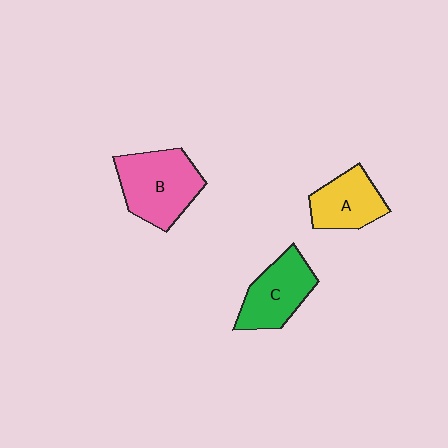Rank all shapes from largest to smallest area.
From largest to smallest: B (pink), C (green), A (yellow).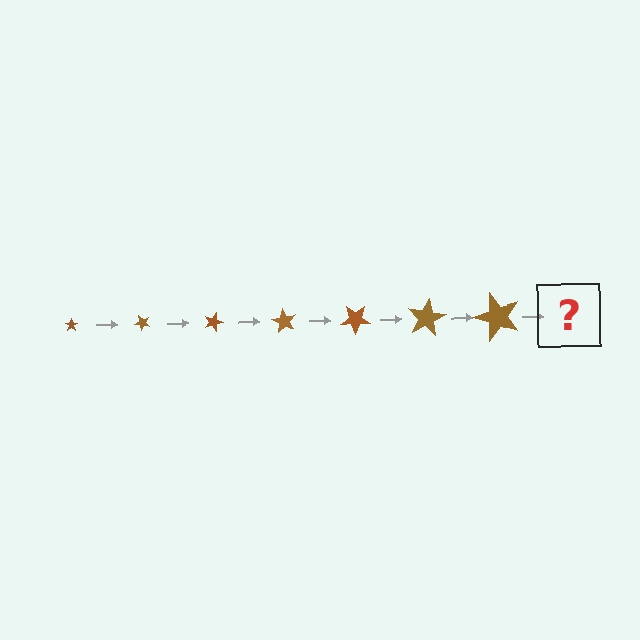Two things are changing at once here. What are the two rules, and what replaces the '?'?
The two rules are that the star grows larger each step and it rotates 45 degrees each step. The '?' should be a star, larger than the previous one and rotated 315 degrees from the start.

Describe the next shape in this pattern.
It should be a star, larger than the previous one and rotated 315 degrees from the start.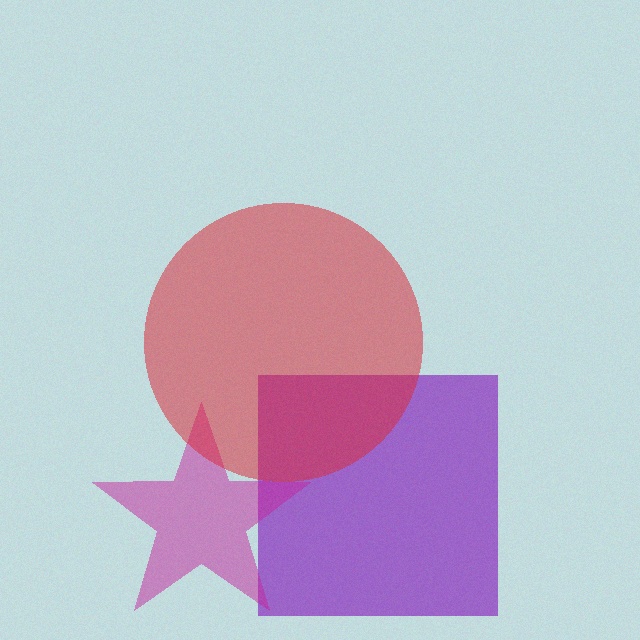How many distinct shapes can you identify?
There are 3 distinct shapes: a purple square, a magenta star, a red circle.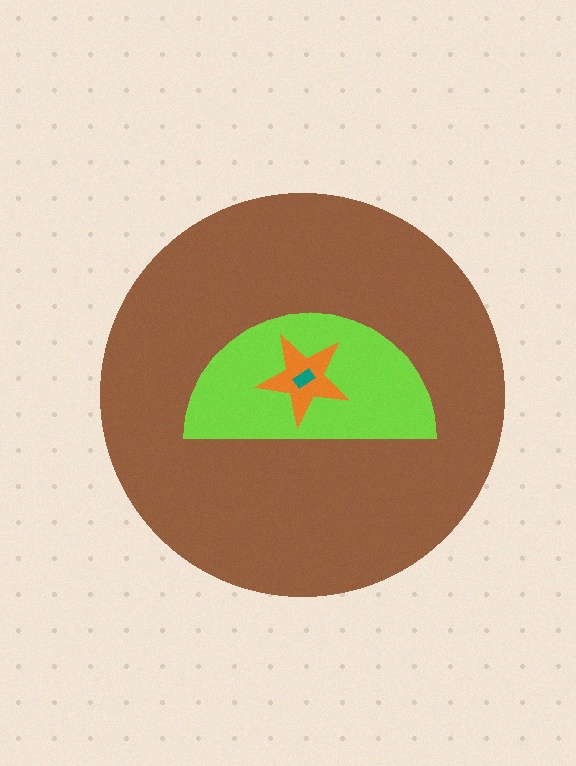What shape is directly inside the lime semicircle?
The orange star.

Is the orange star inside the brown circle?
Yes.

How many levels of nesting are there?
4.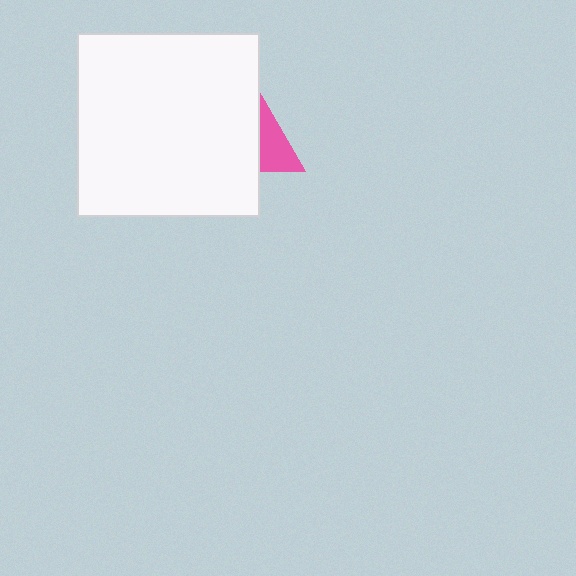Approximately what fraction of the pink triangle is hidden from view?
Roughly 70% of the pink triangle is hidden behind the white square.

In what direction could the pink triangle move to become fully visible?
The pink triangle could move right. That would shift it out from behind the white square entirely.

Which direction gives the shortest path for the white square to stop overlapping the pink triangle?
Moving left gives the shortest separation.